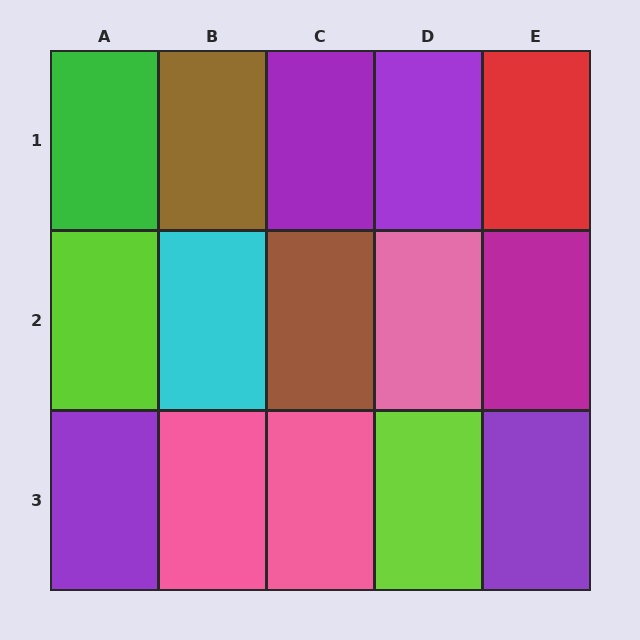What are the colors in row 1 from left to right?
Green, brown, purple, purple, red.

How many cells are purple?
4 cells are purple.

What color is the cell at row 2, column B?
Cyan.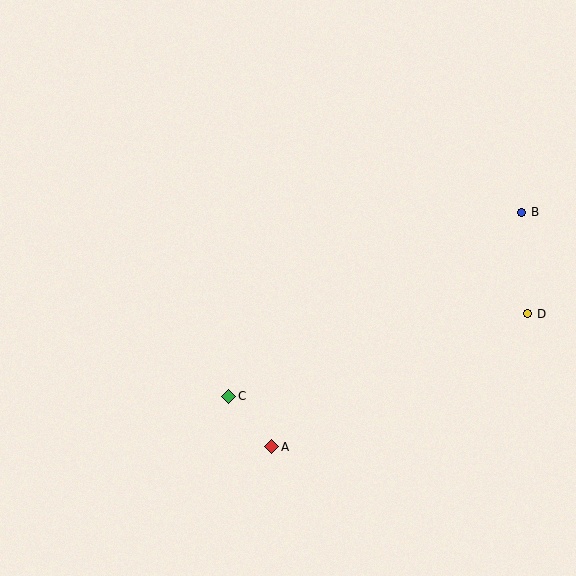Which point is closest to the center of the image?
Point C at (229, 396) is closest to the center.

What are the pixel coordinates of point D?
Point D is at (528, 314).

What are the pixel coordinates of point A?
Point A is at (272, 447).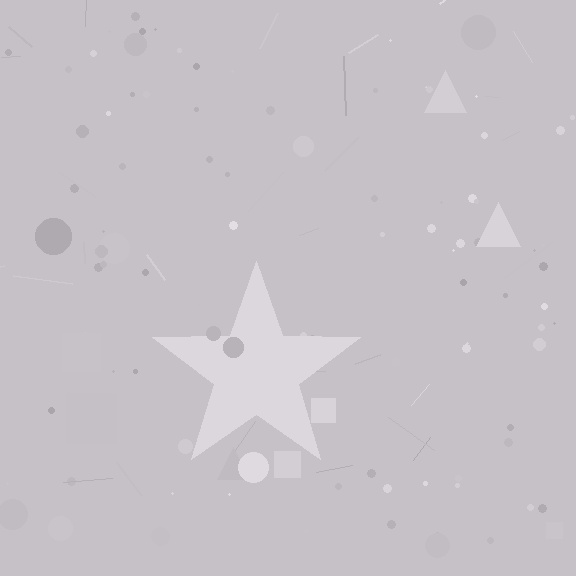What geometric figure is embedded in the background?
A star is embedded in the background.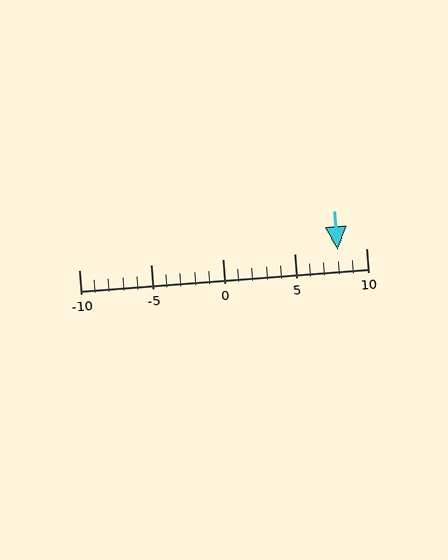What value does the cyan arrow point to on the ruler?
The cyan arrow points to approximately 8.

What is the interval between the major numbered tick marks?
The major tick marks are spaced 5 units apart.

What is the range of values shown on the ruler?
The ruler shows values from -10 to 10.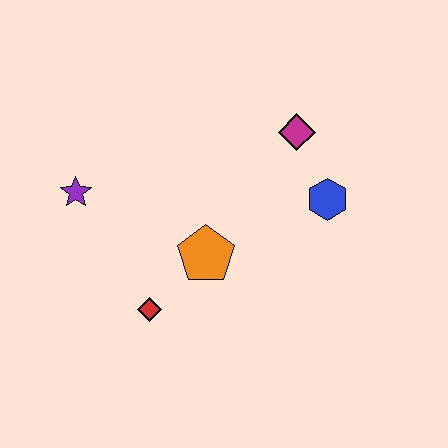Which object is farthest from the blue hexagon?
The purple star is farthest from the blue hexagon.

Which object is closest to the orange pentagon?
The red diamond is closest to the orange pentagon.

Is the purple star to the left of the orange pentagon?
Yes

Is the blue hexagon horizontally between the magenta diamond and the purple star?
No